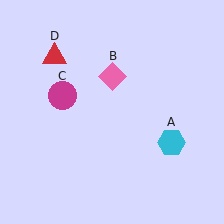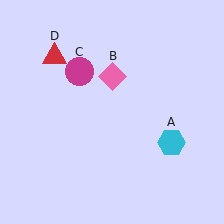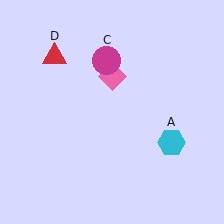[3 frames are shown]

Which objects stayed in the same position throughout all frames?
Cyan hexagon (object A) and pink diamond (object B) and red triangle (object D) remained stationary.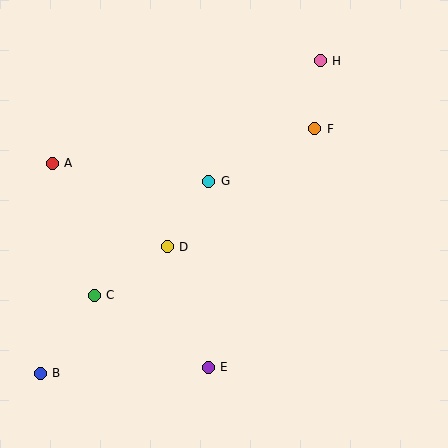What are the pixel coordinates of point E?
Point E is at (208, 367).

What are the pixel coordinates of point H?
Point H is at (320, 61).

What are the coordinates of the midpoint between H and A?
The midpoint between H and A is at (186, 112).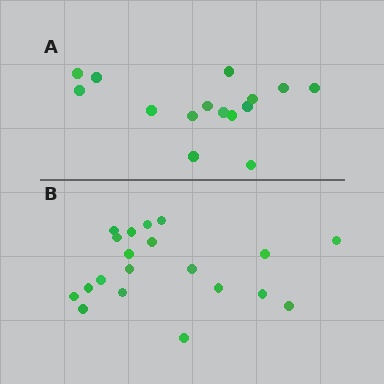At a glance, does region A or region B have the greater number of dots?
Region B (the bottom region) has more dots.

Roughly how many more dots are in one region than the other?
Region B has about 5 more dots than region A.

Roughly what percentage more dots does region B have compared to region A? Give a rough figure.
About 35% more.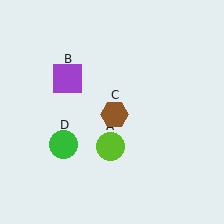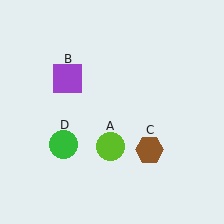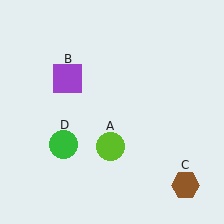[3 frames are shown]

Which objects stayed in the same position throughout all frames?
Lime circle (object A) and purple square (object B) and green circle (object D) remained stationary.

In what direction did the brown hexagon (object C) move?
The brown hexagon (object C) moved down and to the right.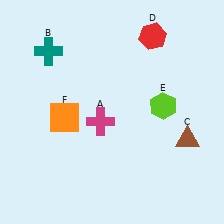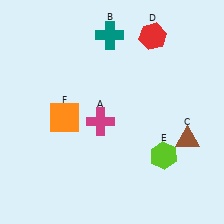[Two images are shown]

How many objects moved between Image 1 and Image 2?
2 objects moved between the two images.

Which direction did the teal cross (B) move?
The teal cross (B) moved right.